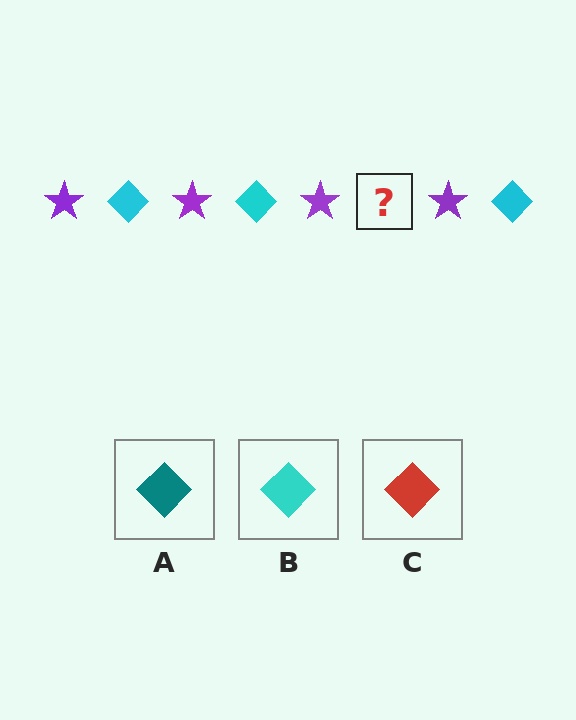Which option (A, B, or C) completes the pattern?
B.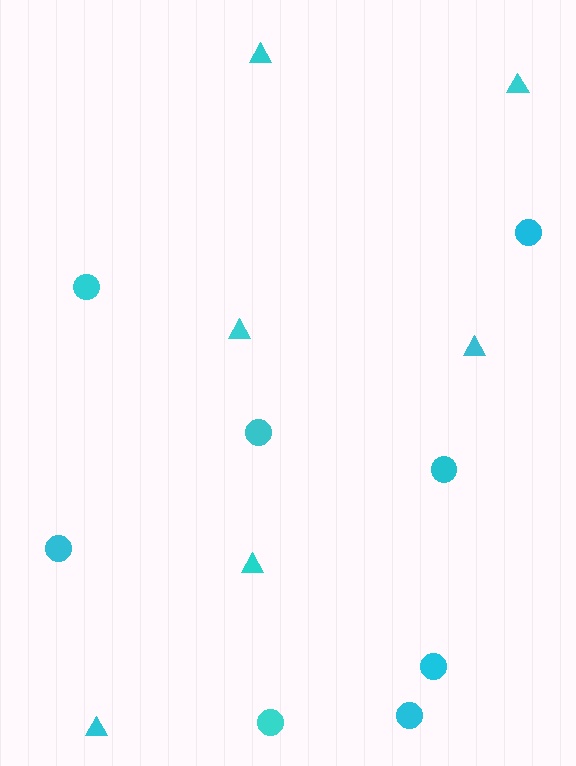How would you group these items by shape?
There are 2 groups: one group of triangles (6) and one group of circles (8).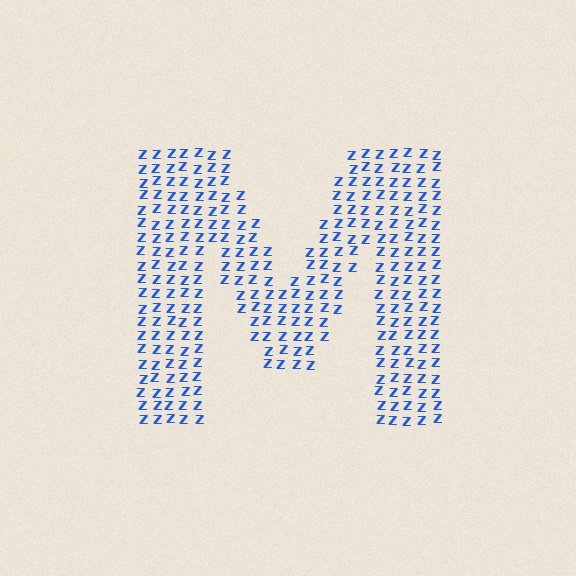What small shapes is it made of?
It is made of small letter Z's.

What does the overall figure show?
The overall figure shows the letter M.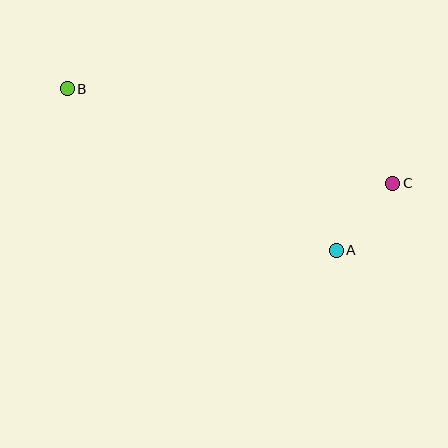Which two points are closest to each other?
Points A and C are closest to each other.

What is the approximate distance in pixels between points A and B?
The distance between A and B is approximately 314 pixels.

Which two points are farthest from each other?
Points B and C are farthest from each other.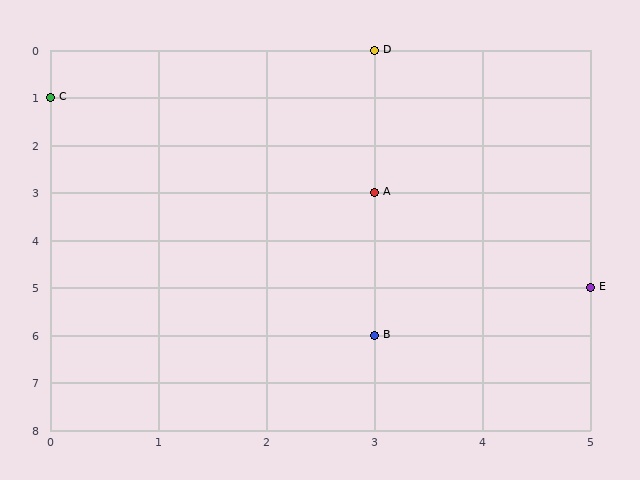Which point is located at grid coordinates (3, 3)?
Point A is at (3, 3).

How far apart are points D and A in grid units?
Points D and A are 3 rows apart.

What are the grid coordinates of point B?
Point B is at grid coordinates (3, 6).